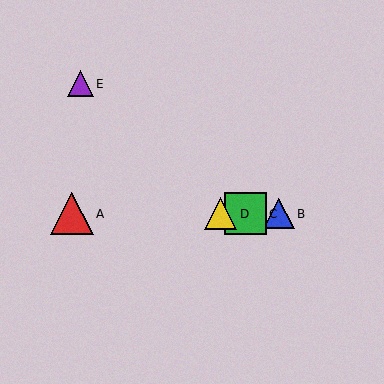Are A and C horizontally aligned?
Yes, both are at y≈214.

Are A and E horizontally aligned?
No, A is at y≈214 and E is at y≈84.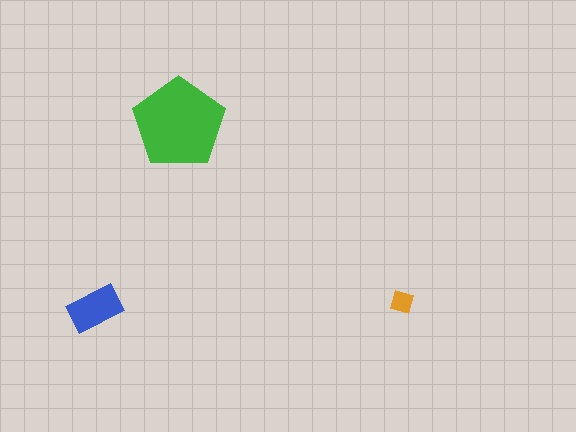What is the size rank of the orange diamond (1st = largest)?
3rd.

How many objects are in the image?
There are 3 objects in the image.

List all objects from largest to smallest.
The green pentagon, the blue rectangle, the orange diamond.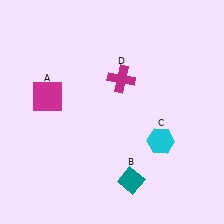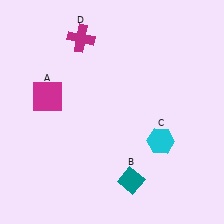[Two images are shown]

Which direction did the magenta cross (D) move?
The magenta cross (D) moved up.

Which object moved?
The magenta cross (D) moved up.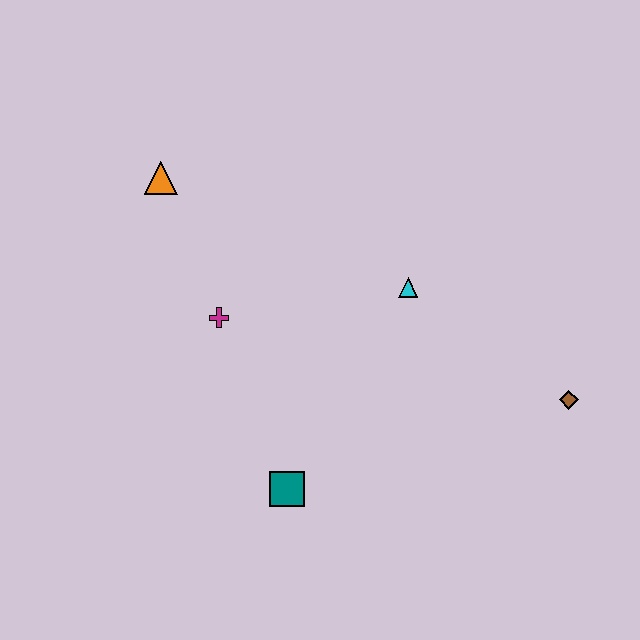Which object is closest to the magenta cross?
The orange triangle is closest to the magenta cross.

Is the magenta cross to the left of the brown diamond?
Yes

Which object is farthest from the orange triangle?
The brown diamond is farthest from the orange triangle.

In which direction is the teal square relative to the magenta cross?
The teal square is below the magenta cross.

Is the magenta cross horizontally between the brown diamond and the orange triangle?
Yes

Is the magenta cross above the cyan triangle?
No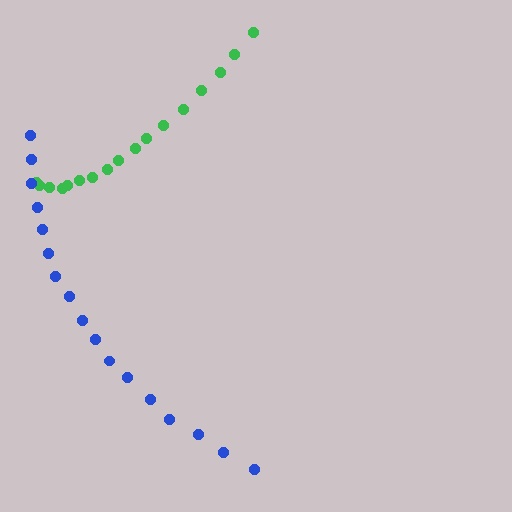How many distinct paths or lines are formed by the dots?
There are 2 distinct paths.